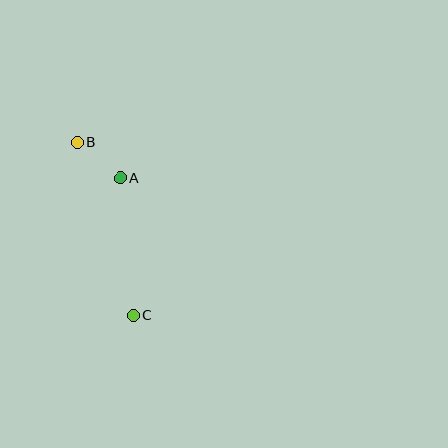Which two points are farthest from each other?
Points B and C are farthest from each other.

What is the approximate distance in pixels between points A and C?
The distance between A and C is approximately 138 pixels.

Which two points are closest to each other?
Points A and B are closest to each other.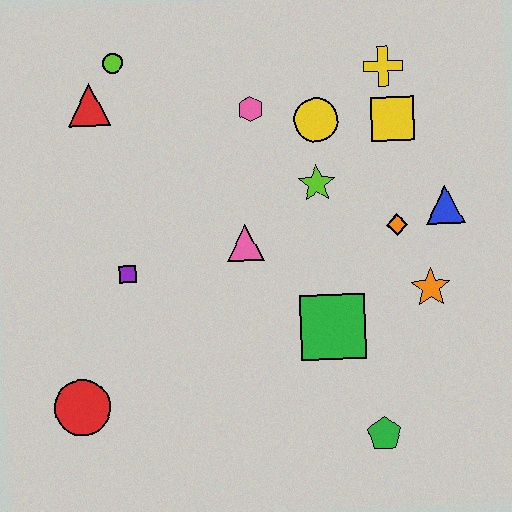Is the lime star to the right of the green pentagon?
No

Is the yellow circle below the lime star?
No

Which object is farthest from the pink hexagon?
The green pentagon is farthest from the pink hexagon.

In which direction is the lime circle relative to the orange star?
The lime circle is to the left of the orange star.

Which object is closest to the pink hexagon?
The yellow circle is closest to the pink hexagon.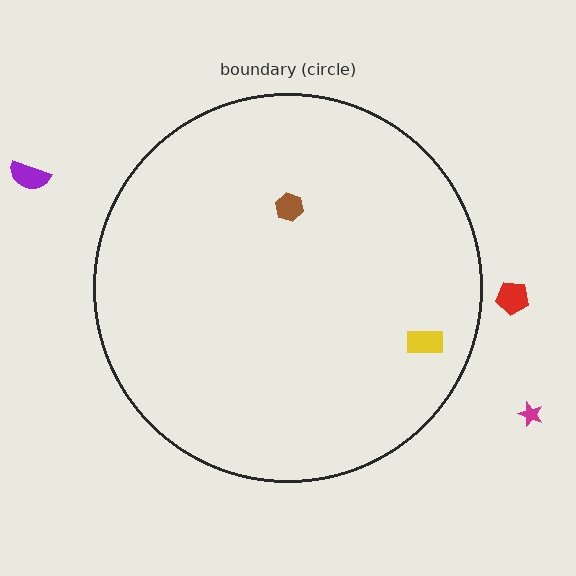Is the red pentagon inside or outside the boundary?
Outside.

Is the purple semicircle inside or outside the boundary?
Outside.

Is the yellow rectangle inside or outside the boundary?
Inside.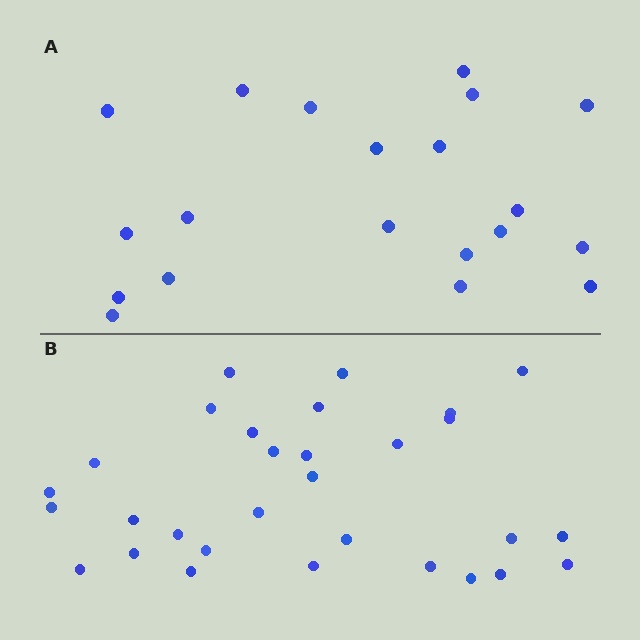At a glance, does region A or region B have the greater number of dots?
Region B (the bottom region) has more dots.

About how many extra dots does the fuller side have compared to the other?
Region B has roughly 10 or so more dots than region A.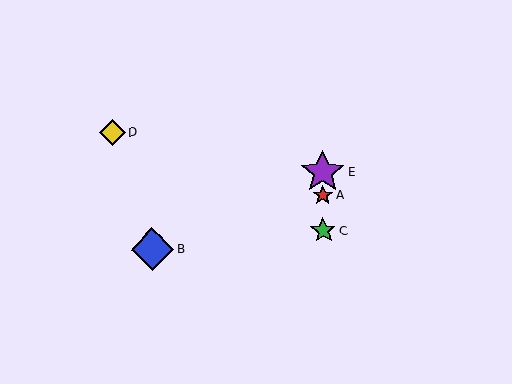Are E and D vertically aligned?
No, E is at x≈322 and D is at x≈113.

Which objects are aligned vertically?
Objects A, C, E are aligned vertically.